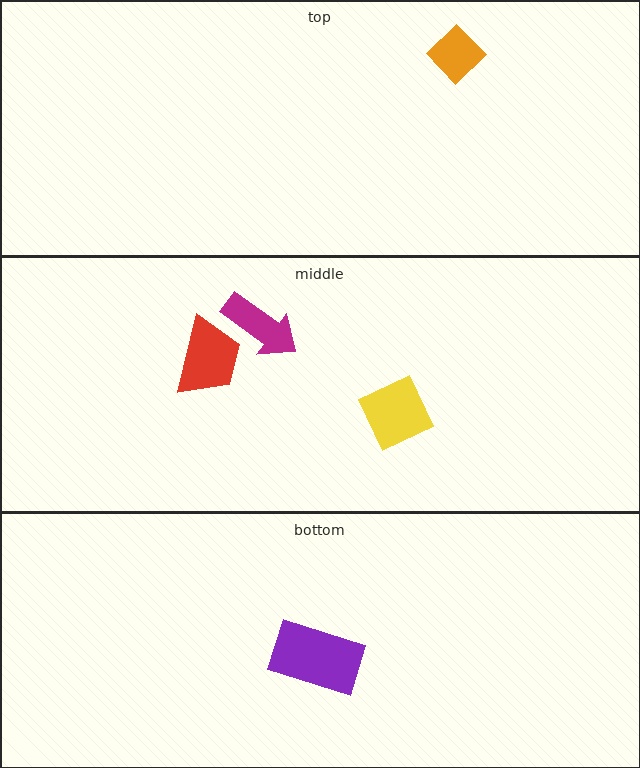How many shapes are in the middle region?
3.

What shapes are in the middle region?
The yellow square, the magenta arrow, the red trapezoid.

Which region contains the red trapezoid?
The middle region.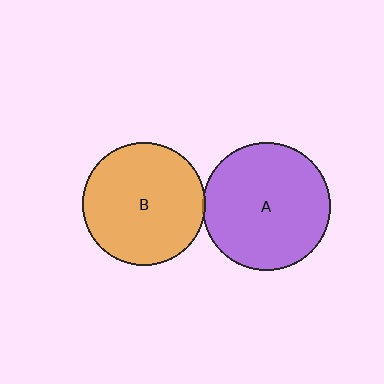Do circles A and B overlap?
Yes.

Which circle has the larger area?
Circle A (purple).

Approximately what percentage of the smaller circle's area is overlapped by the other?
Approximately 5%.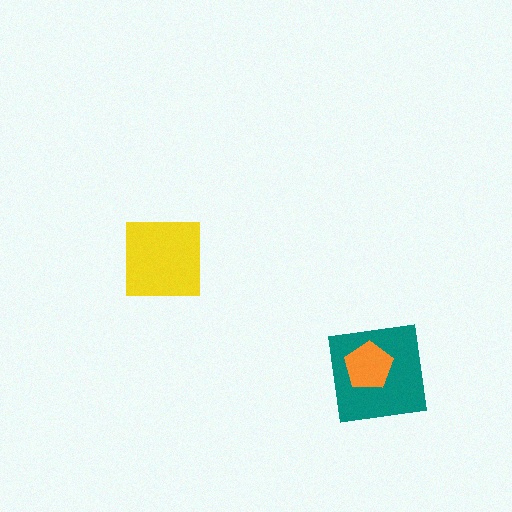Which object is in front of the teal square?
The orange pentagon is in front of the teal square.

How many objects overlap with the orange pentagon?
1 object overlaps with the orange pentagon.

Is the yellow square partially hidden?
No, no other shape covers it.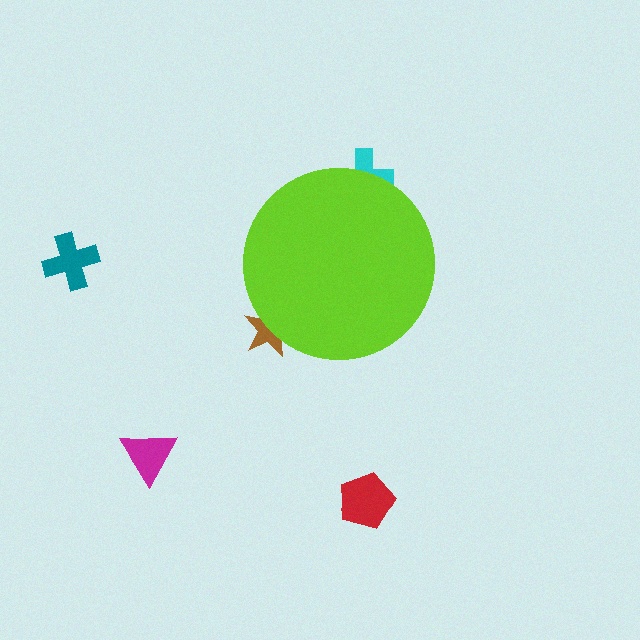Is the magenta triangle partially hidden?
No, the magenta triangle is fully visible.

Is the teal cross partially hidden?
No, the teal cross is fully visible.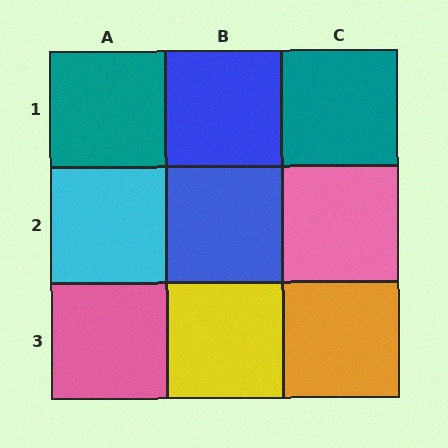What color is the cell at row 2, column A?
Cyan.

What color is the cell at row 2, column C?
Pink.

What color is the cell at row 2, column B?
Blue.